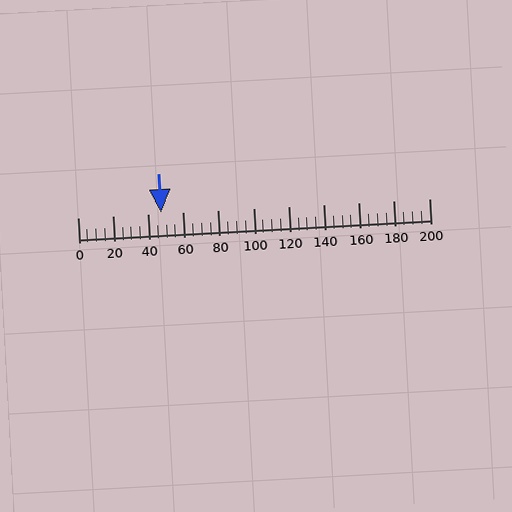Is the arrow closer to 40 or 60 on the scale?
The arrow is closer to 40.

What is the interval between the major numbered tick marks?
The major tick marks are spaced 20 units apart.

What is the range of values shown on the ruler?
The ruler shows values from 0 to 200.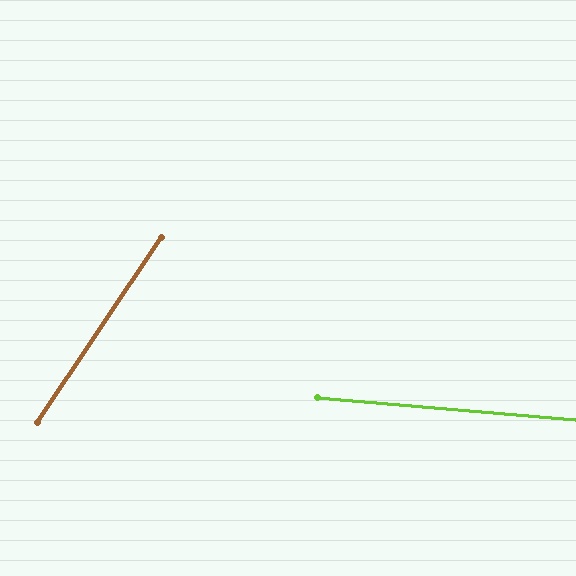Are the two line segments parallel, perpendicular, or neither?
Neither parallel nor perpendicular — they differ by about 61°.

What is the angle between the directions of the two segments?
Approximately 61 degrees.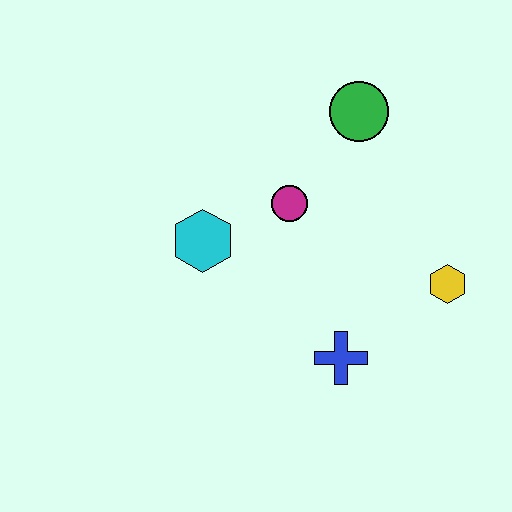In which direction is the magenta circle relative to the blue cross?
The magenta circle is above the blue cross.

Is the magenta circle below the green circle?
Yes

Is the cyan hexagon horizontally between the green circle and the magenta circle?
No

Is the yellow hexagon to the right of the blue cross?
Yes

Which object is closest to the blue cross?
The yellow hexagon is closest to the blue cross.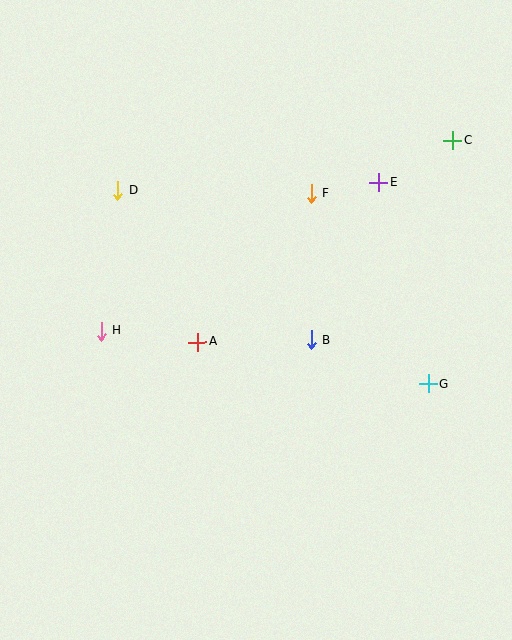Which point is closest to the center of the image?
Point B at (312, 340) is closest to the center.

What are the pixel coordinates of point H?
Point H is at (101, 331).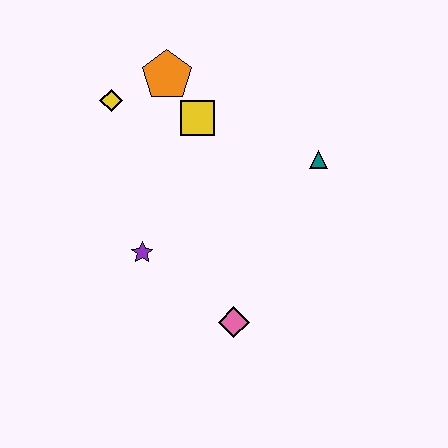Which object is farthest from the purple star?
The teal triangle is farthest from the purple star.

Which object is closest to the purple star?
The pink diamond is closest to the purple star.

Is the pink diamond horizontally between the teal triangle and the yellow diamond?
Yes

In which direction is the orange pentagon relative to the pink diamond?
The orange pentagon is above the pink diamond.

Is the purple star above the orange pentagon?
No